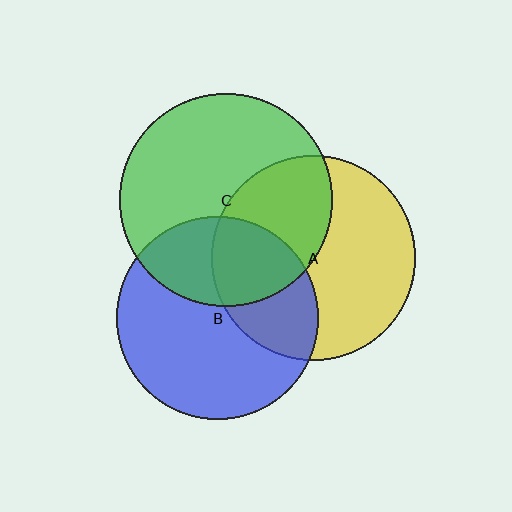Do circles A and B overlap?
Yes.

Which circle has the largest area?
Circle C (green).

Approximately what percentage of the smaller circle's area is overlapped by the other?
Approximately 35%.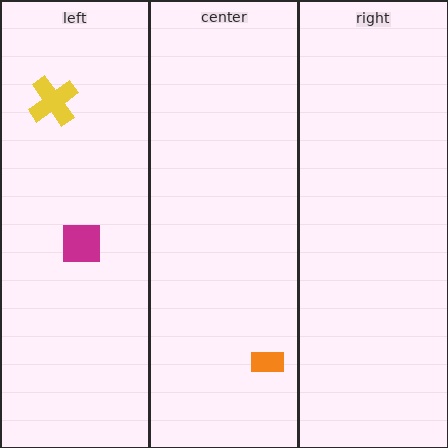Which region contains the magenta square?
The left region.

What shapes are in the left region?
The yellow cross, the magenta square.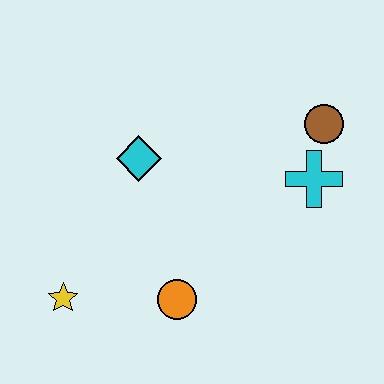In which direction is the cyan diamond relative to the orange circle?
The cyan diamond is above the orange circle.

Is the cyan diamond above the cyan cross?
Yes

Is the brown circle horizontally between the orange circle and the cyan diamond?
No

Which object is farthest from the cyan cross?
The yellow star is farthest from the cyan cross.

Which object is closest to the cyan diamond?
The orange circle is closest to the cyan diamond.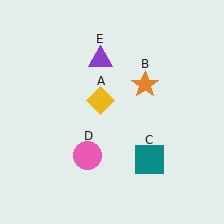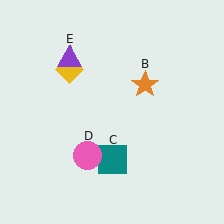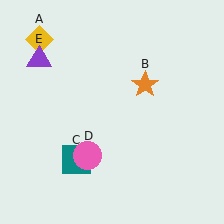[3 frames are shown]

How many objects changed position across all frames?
3 objects changed position: yellow diamond (object A), teal square (object C), purple triangle (object E).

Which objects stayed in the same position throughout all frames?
Orange star (object B) and pink circle (object D) remained stationary.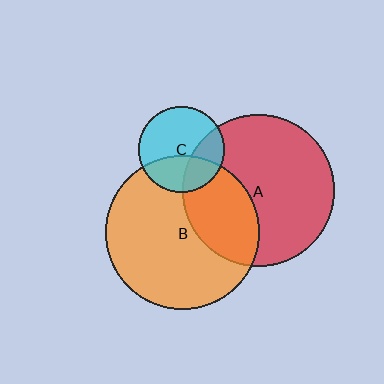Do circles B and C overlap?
Yes.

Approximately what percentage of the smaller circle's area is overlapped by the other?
Approximately 35%.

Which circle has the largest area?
Circle B (orange).